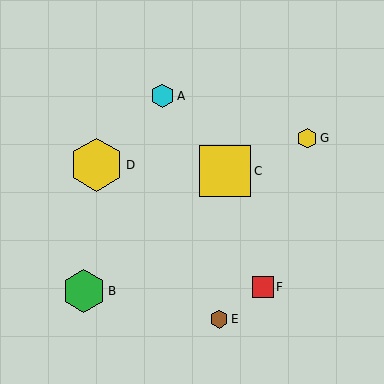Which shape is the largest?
The yellow hexagon (labeled D) is the largest.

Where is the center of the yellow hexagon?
The center of the yellow hexagon is at (96, 165).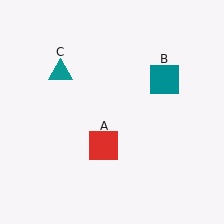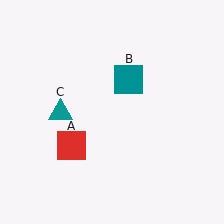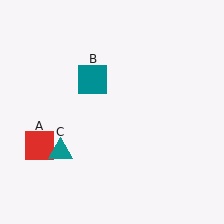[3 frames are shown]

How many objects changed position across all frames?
3 objects changed position: red square (object A), teal square (object B), teal triangle (object C).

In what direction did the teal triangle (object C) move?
The teal triangle (object C) moved down.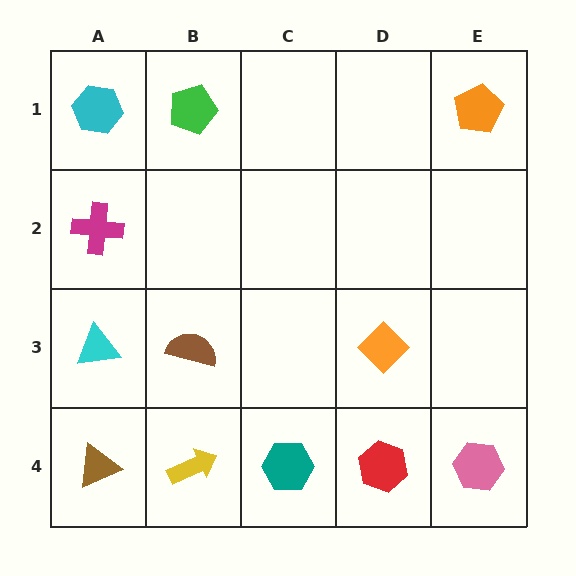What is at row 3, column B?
A brown semicircle.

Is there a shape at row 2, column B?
No, that cell is empty.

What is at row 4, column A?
A brown triangle.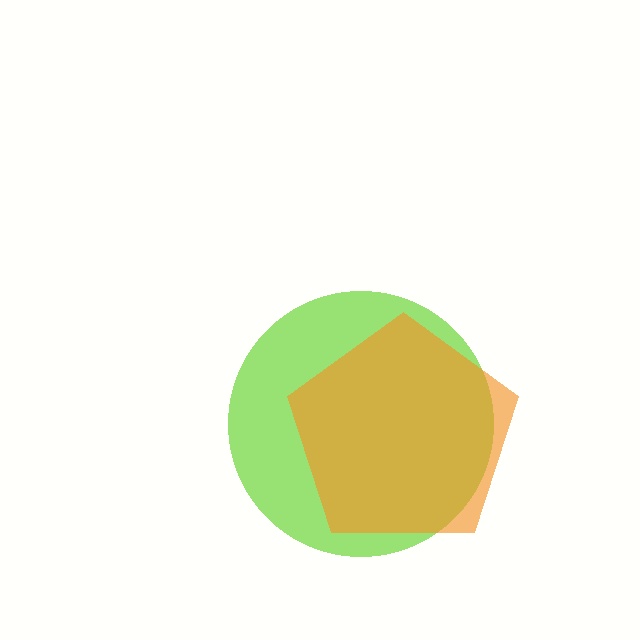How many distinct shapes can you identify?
There are 2 distinct shapes: a lime circle, an orange pentagon.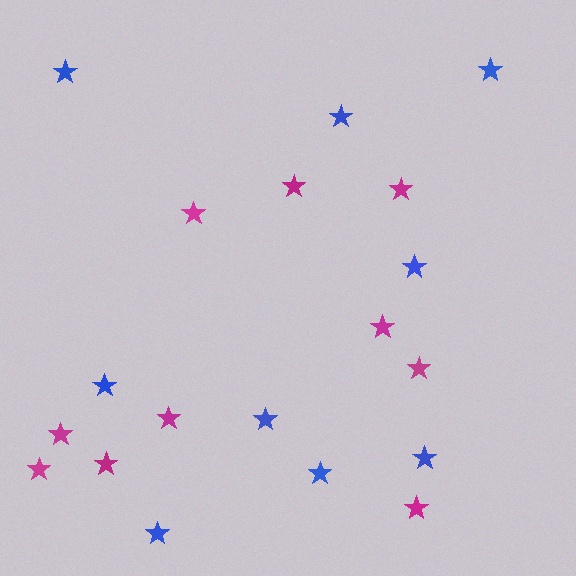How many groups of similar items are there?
There are 2 groups: one group of blue stars (9) and one group of magenta stars (10).